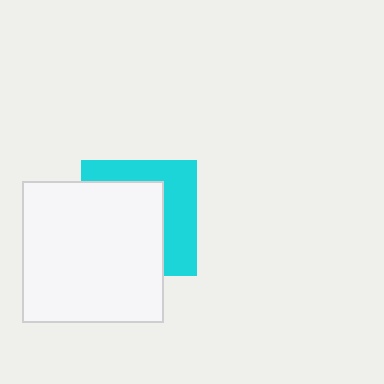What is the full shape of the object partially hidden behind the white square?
The partially hidden object is a cyan square.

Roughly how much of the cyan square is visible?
A small part of it is visible (roughly 43%).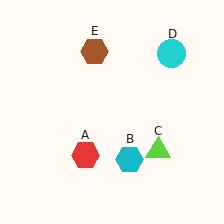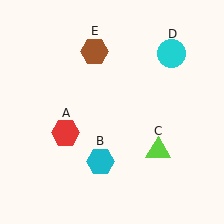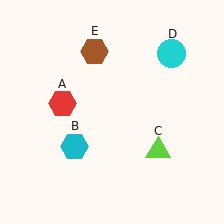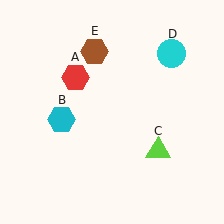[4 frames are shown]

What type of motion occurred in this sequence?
The red hexagon (object A), cyan hexagon (object B) rotated clockwise around the center of the scene.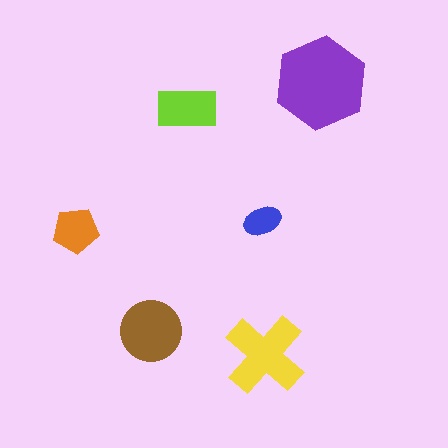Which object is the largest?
The purple hexagon.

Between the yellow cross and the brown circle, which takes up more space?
The yellow cross.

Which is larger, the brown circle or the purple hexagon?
The purple hexagon.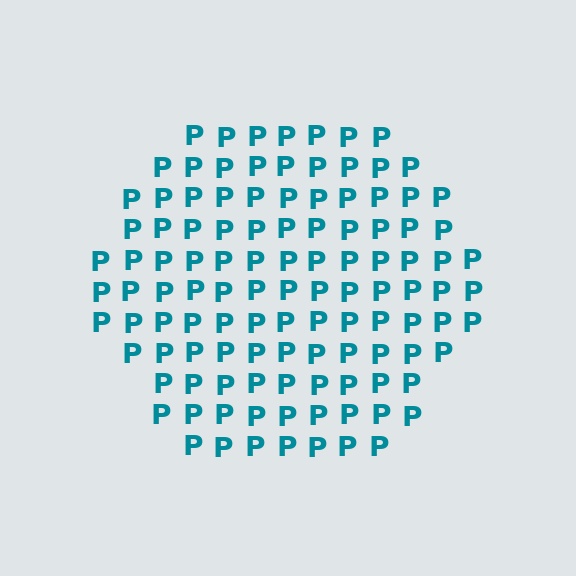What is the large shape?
The large shape is a hexagon.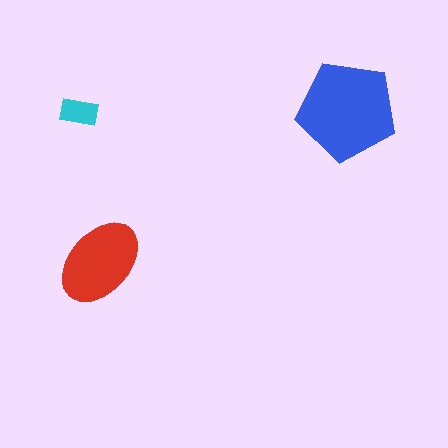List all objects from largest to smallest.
The blue pentagon, the red ellipse, the cyan rectangle.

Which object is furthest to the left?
The cyan rectangle is leftmost.